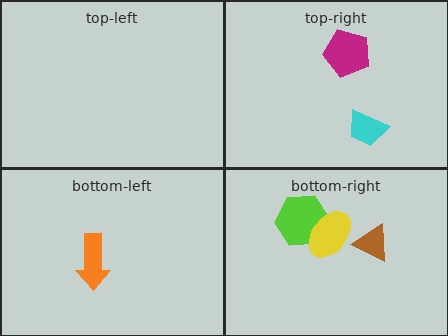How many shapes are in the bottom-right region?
3.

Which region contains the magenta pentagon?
The top-right region.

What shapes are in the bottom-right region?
The lime hexagon, the yellow ellipse, the brown triangle.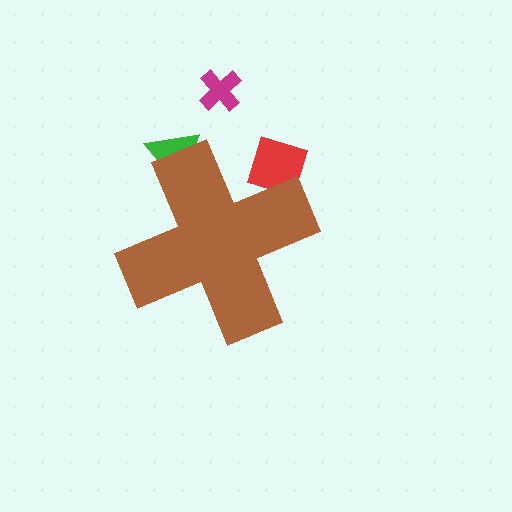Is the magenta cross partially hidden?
No, the magenta cross is fully visible.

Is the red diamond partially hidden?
Yes, the red diamond is partially hidden behind the brown cross.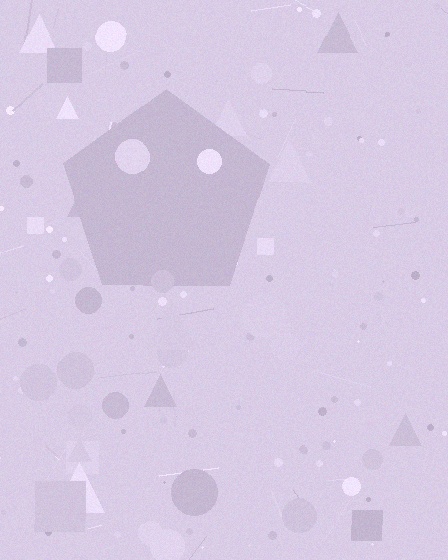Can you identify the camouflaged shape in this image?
The camouflaged shape is a pentagon.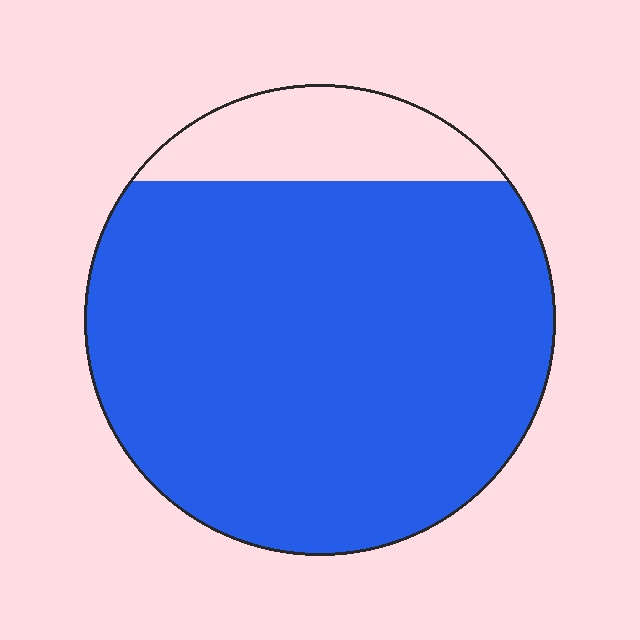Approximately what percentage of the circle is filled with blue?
Approximately 85%.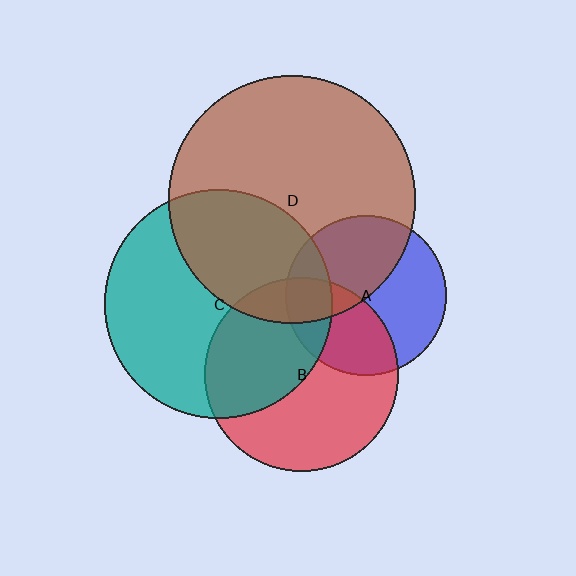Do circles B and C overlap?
Yes.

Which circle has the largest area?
Circle D (brown).